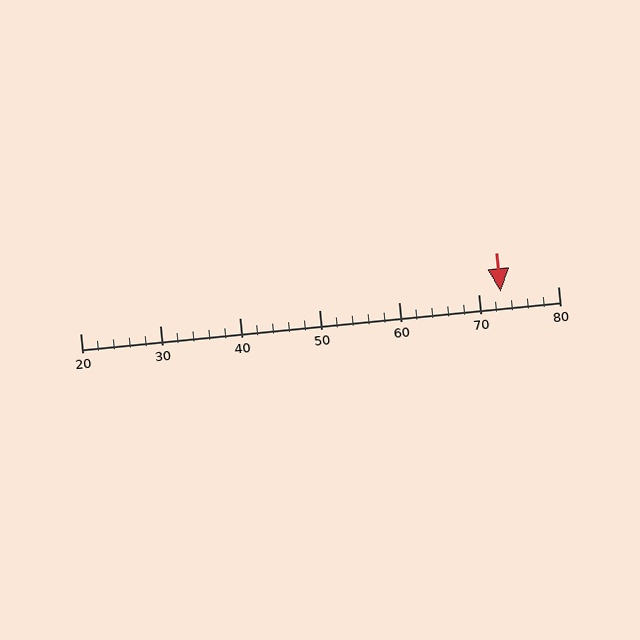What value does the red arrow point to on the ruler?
The red arrow points to approximately 73.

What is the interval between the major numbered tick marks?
The major tick marks are spaced 10 units apart.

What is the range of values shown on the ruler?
The ruler shows values from 20 to 80.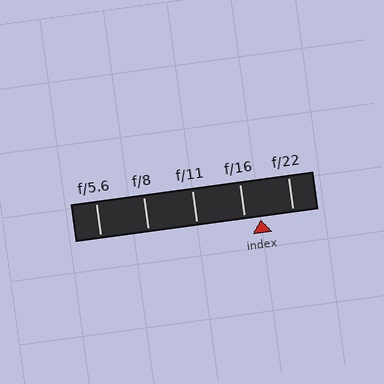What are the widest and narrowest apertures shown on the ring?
The widest aperture shown is f/5.6 and the narrowest is f/22.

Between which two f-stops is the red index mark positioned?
The index mark is between f/16 and f/22.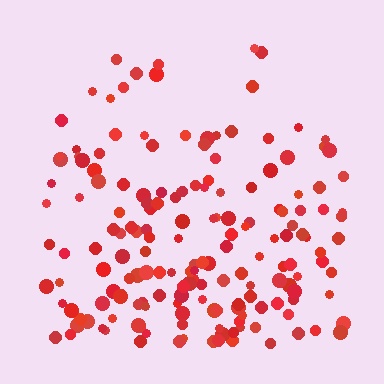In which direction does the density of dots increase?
From top to bottom, with the bottom side densest.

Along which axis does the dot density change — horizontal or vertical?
Vertical.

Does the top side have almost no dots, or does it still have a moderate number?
Still a moderate number, just noticeably fewer than the bottom.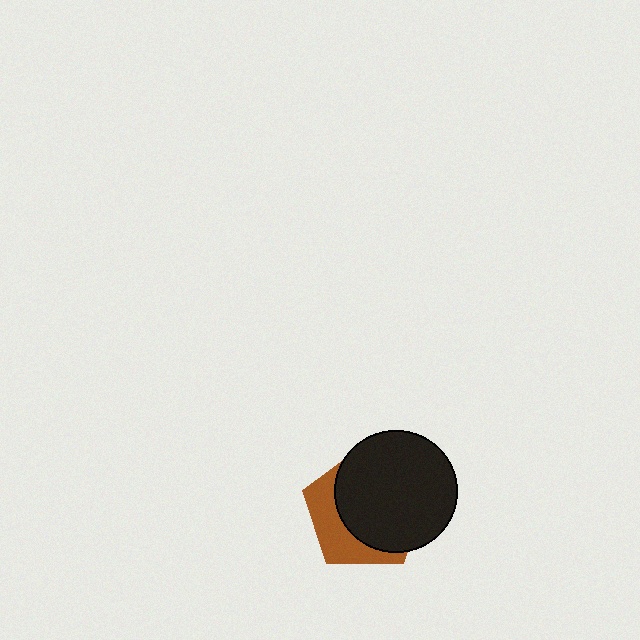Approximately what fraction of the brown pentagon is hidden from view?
Roughly 67% of the brown pentagon is hidden behind the black circle.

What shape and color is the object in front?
The object in front is a black circle.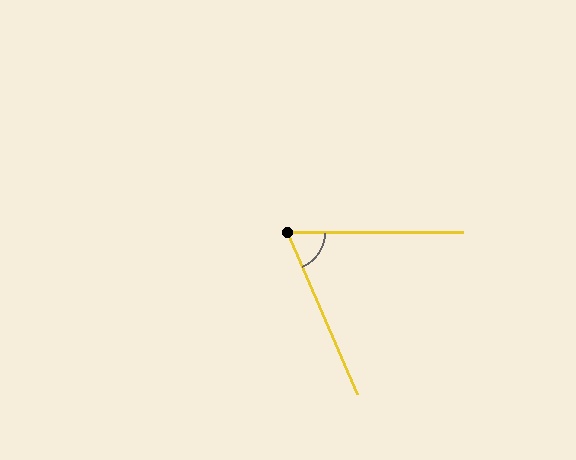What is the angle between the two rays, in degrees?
Approximately 66 degrees.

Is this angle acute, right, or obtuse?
It is acute.